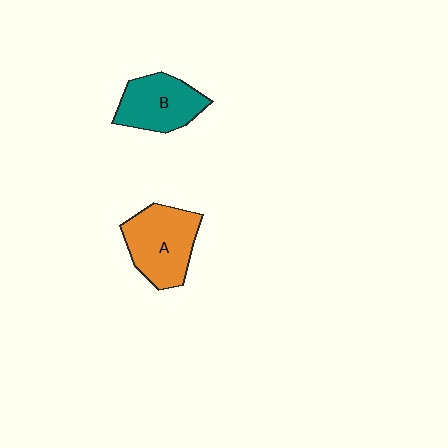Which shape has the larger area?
Shape A (orange).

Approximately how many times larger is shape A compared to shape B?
Approximately 1.2 times.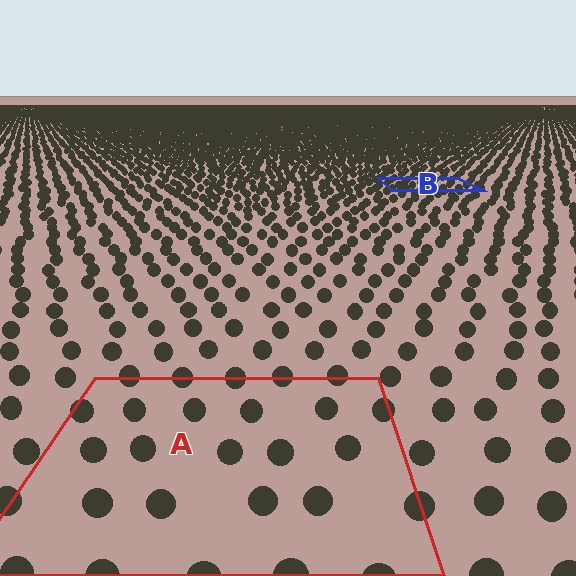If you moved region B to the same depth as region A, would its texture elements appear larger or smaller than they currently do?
They would appear larger. At a closer depth, the same texture elements are projected at a bigger on-screen size.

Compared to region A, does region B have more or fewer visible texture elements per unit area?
Region B has more texture elements per unit area — they are packed more densely because it is farther away.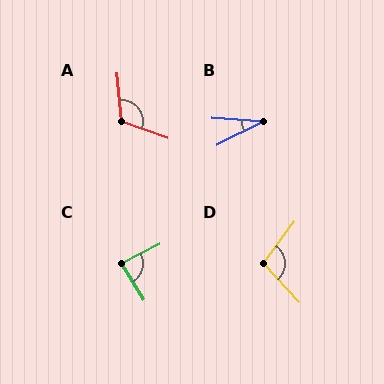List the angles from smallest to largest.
B (30°), C (85°), D (102°), A (115°).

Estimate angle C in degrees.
Approximately 85 degrees.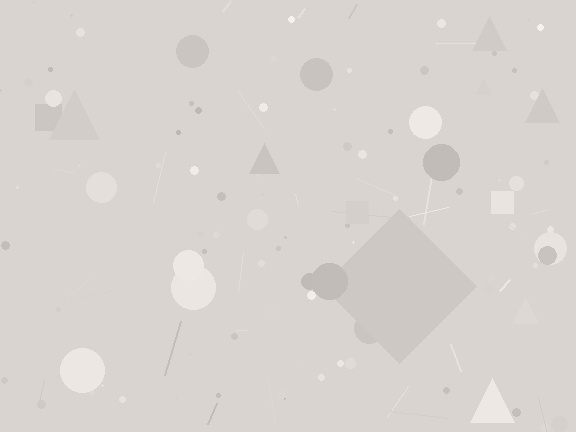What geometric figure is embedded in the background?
A diamond is embedded in the background.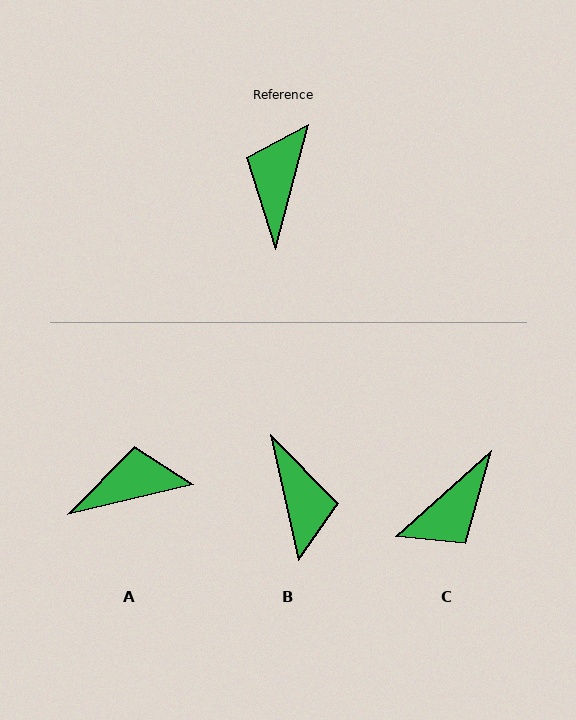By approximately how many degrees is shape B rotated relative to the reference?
Approximately 153 degrees clockwise.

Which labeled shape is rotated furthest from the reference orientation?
B, about 153 degrees away.